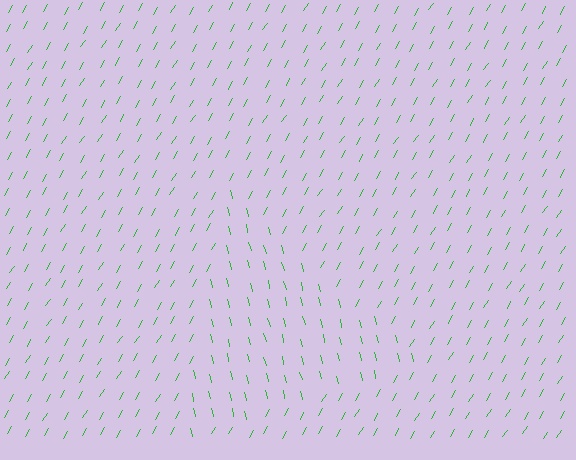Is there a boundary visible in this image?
Yes, there is a texture boundary formed by a change in line orientation.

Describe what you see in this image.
The image is filled with small green line segments. A triangle region in the image has lines oriented differently from the surrounding lines, creating a visible texture boundary.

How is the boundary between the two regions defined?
The boundary is defined purely by a change in line orientation (approximately 45 degrees difference). All lines are the same color and thickness.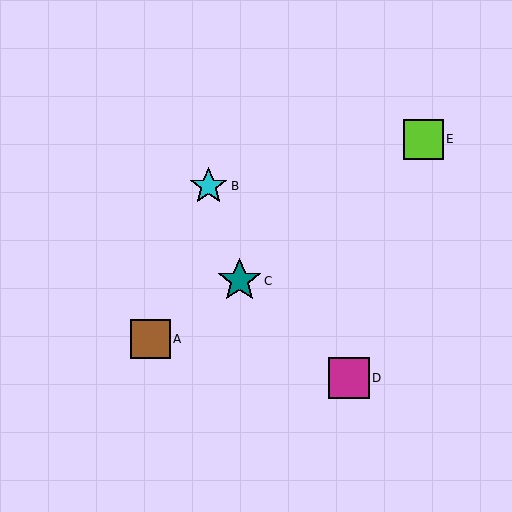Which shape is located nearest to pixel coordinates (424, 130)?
The lime square (labeled E) at (423, 139) is nearest to that location.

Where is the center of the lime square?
The center of the lime square is at (423, 139).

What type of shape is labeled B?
Shape B is a cyan star.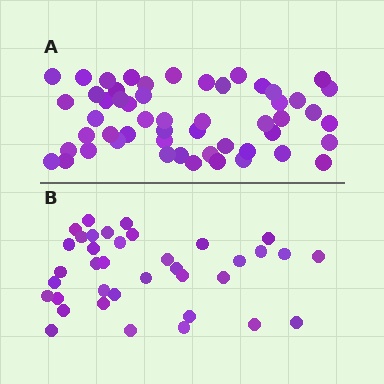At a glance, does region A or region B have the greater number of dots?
Region A (the top region) has more dots.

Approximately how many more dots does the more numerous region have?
Region A has approximately 15 more dots than region B.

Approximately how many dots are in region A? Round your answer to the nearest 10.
About 50 dots. (The exact count is 53, which rounds to 50.)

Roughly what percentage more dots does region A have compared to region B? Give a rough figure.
About 45% more.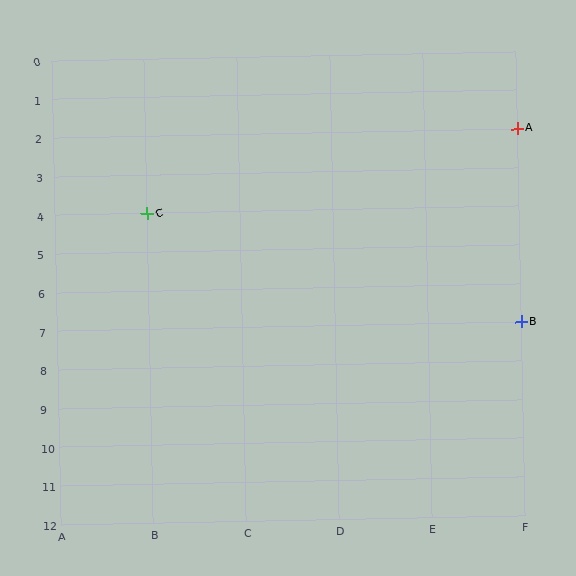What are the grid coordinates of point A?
Point A is at grid coordinates (F, 2).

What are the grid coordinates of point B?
Point B is at grid coordinates (F, 7).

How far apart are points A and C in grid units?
Points A and C are 4 columns and 2 rows apart (about 4.5 grid units diagonally).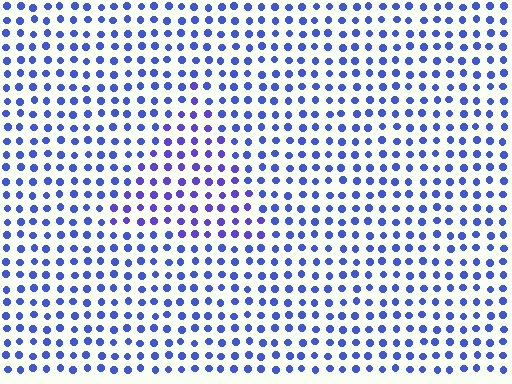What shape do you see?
I see a triangle.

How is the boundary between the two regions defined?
The boundary is defined purely by a slight shift in hue (about 23 degrees). Spacing, size, and orientation are identical on both sides.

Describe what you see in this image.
The image is filled with small blue elements in a uniform arrangement. A triangle-shaped region is visible where the elements are tinted to a slightly different hue, forming a subtle color boundary.